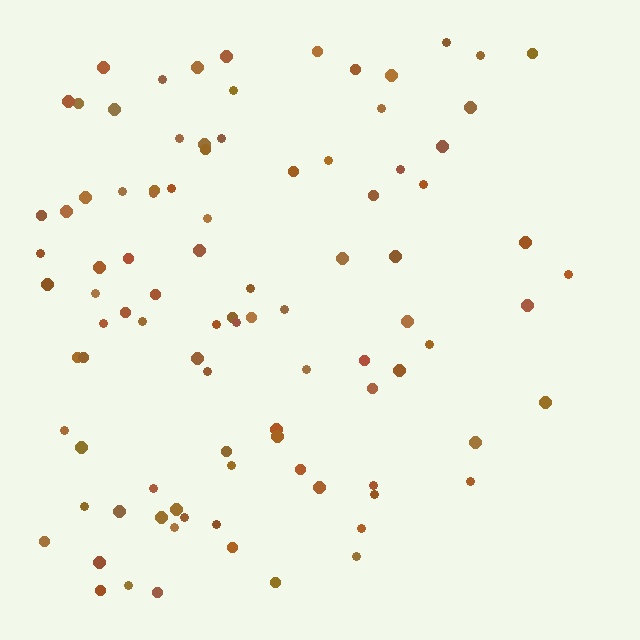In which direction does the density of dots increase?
From right to left, with the left side densest.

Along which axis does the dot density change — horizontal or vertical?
Horizontal.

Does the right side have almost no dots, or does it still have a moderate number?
Still a moderate number, just noticeably fewer than the left.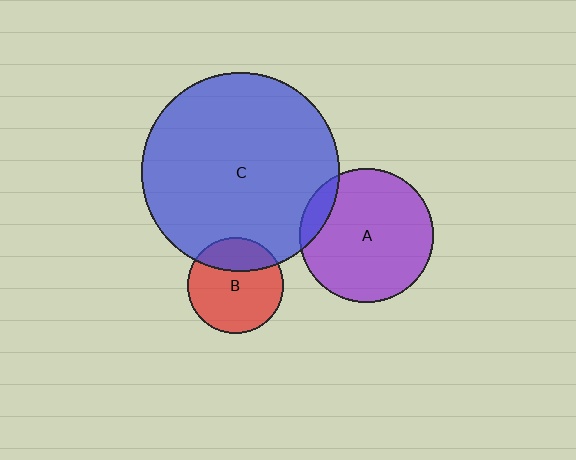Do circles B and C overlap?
Yes.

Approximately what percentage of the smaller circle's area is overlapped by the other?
Approximately 25%.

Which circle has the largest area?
Circle C (blue).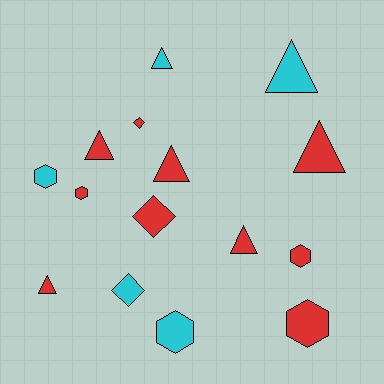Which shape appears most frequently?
Triangle, with 7 objects.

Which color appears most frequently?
Red, with 10 objects.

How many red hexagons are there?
There are 3 red hexagons.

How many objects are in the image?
There are 15 objects.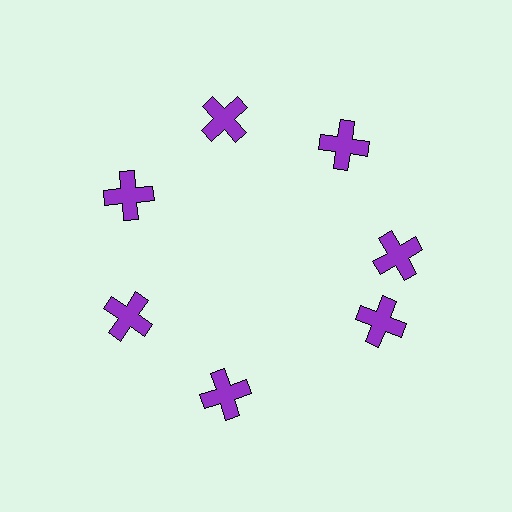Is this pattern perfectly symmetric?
No. The 7 purple crosses are arranged in a ring, but one element near the 5 o'clock position is rotated out of alignment along the ring, breaking the 7-fold rotational symmetry.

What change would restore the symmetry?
The symmetry would be restored by rotating it back into even spacing with its neighbors so that all 7 crosses sit at equal angles and equal distance from the center.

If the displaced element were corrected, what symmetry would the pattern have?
It would have 7-fold rotational symmetry — the pattern would map onto itself every 51 degrees.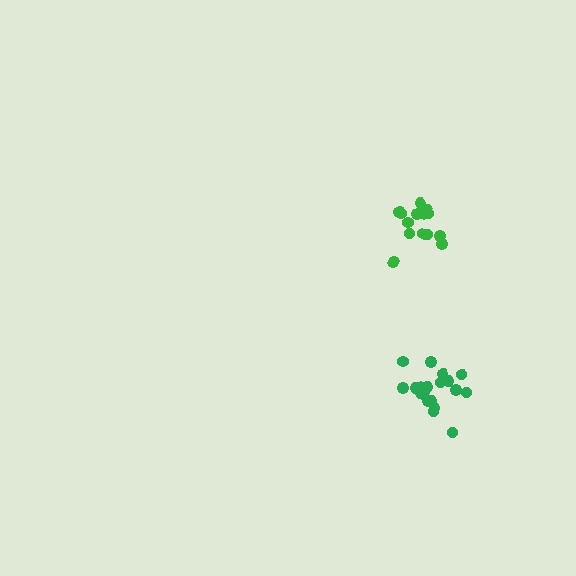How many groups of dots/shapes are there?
There are 2 groups.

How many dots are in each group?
Group 1: 20 dots, Group 2: 14 dots (34 total).